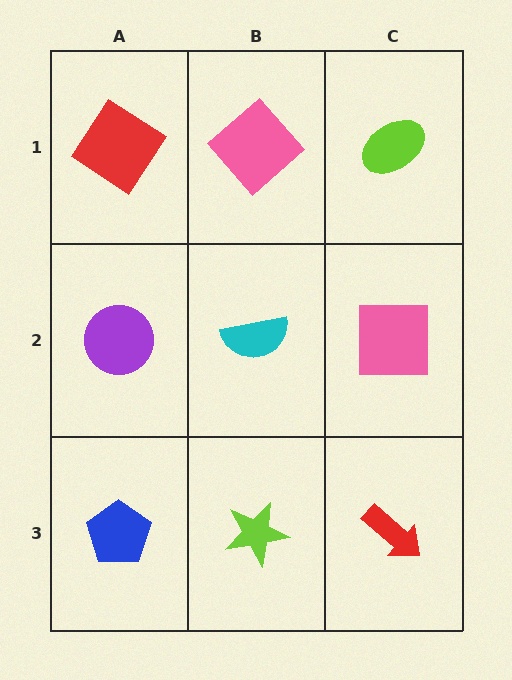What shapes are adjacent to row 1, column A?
A purple circle (row 2, column A), a pink diamond (row 1, column B).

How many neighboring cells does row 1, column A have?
2.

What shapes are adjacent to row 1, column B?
A cyan semicircle (row 2, column B), a red diamond (row 1, column A), a lime ellipse (row 1, column C).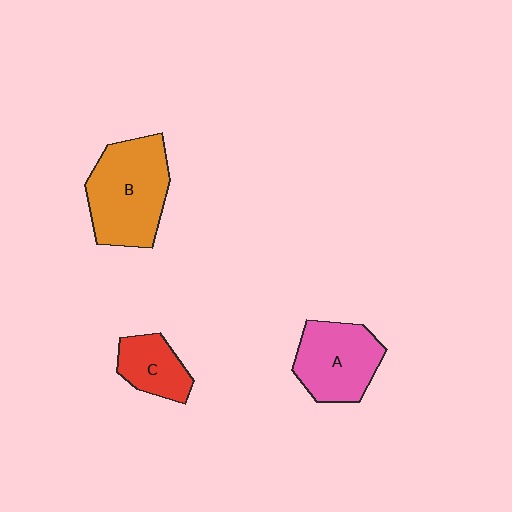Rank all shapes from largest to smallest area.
From largest to smallest: B (orange), A (pink), C (red).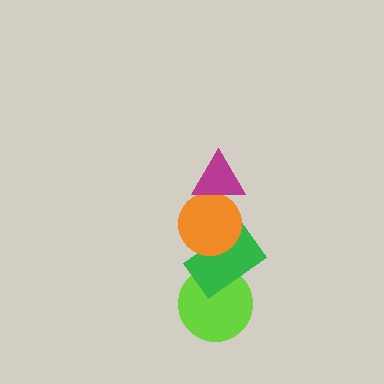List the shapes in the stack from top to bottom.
From top to bottom: the magenta triangle, the orange circle, the green rectangle, the lime circle.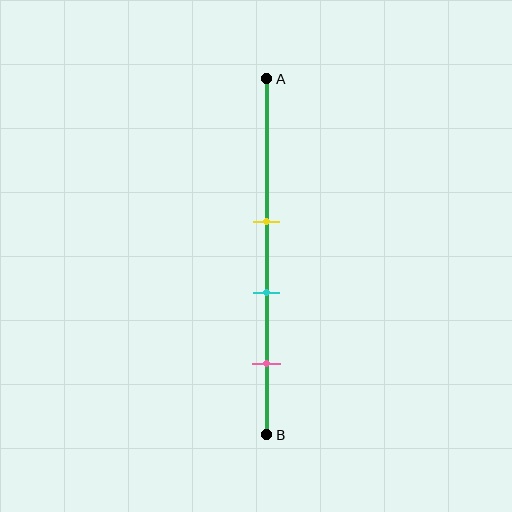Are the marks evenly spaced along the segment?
Yes, the marks are approximately evenly spaced.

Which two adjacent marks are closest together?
The yellow and cyan marks are the closest adjacent pair.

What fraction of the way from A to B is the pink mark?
The pink mark is approximately 80% (0.8) of the way from A to B.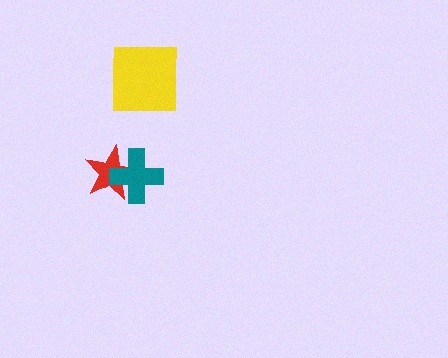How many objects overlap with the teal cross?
1 object overlaps with the teal cross.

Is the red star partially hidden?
Yes, it is partially covered by another shape.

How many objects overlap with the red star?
1 object overlaps with the red star.